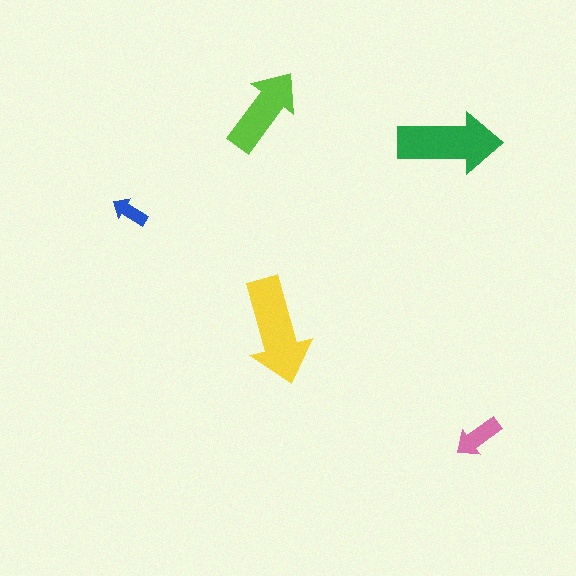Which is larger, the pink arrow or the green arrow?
The green one.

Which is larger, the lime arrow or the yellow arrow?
The yellow one.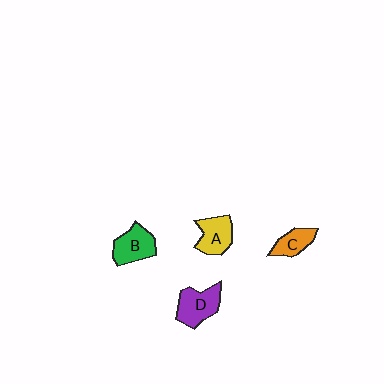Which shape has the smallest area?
Shape C (orange).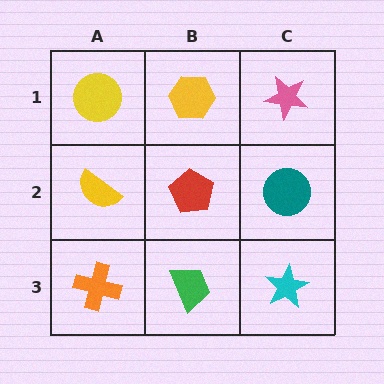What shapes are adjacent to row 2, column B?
A yellow hexagon (row 1, column B), a green trapezoid (row 3, column B), a yellow semicircle (row 2, column A), a teal circle (row 2, column C).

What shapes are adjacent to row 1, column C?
A teal circle (row 2, column C), a yellow hexagon (row 1, column B).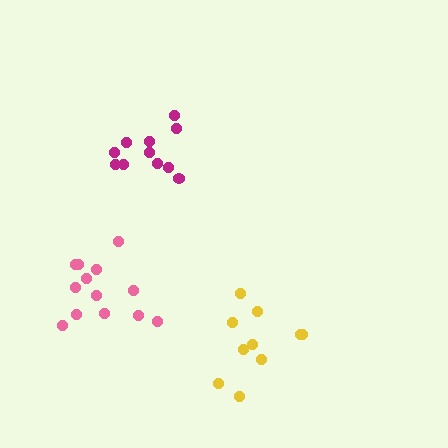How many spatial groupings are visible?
There are 3 spatial groupings.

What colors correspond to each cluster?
The clusters are colored: yellow, magenta, pink.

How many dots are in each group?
Group 1: 10 dots, Group 2: 11 dots, Group 3: 13 dots (34 total).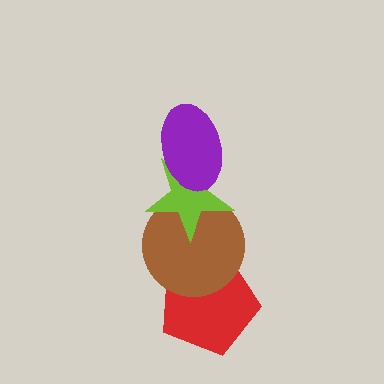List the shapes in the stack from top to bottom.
From top to bottom: the purple ellipse, the lime star, the brown circle, the red pentagon.